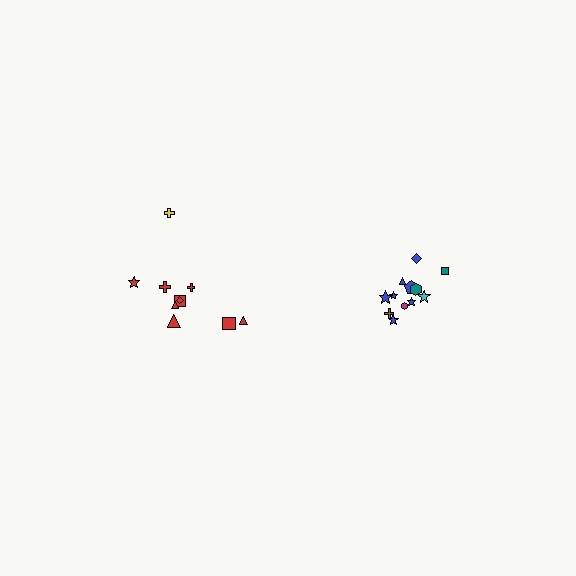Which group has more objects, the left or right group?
The right group.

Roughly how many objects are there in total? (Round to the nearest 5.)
Roughly 20 objects in total.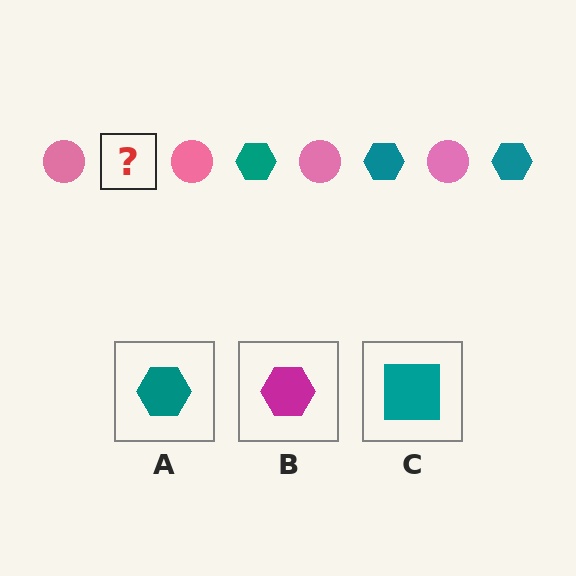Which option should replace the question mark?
Option A.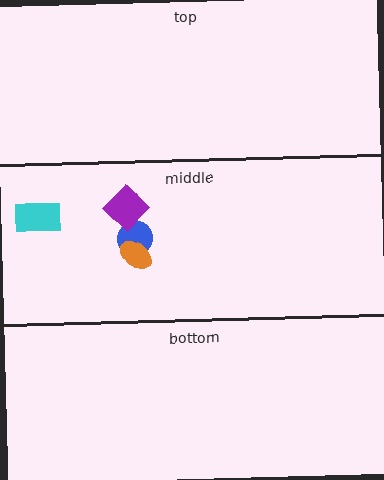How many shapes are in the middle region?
4.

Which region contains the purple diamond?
The middle region.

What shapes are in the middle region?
The blue circle, the purple diamond, the orange ellipse, the cyan rectangle.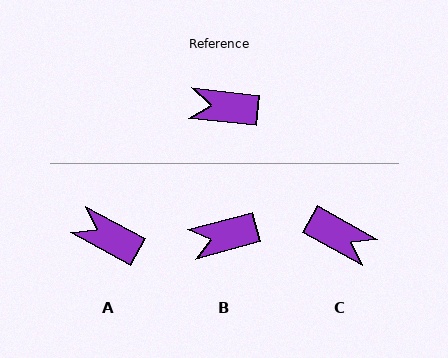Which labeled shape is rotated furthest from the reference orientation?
C, about 157 degrees away.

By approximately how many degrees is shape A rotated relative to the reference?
Approximately 22 degrees clockwise.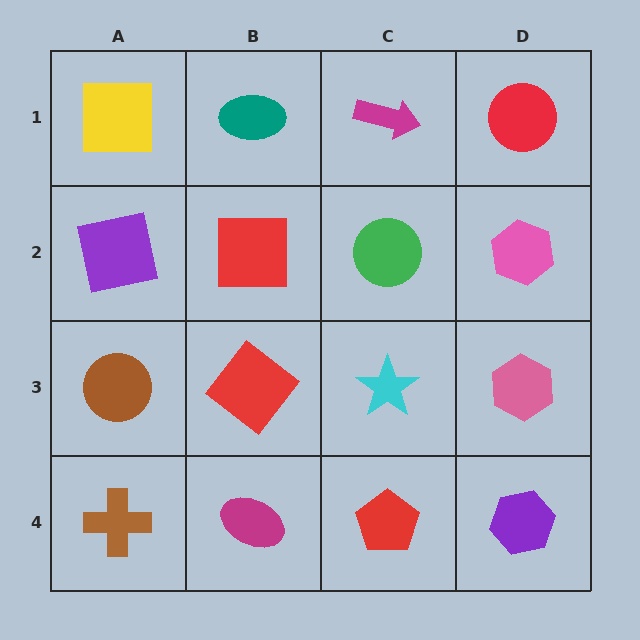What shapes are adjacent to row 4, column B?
A red diamond (row 3, column B), a brown cross (row 4, column A), a red pentagon (row 4, column C).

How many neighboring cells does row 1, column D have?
2.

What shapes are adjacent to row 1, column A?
A purple square (row 2, column A), a teal ellipse (row 1, column B).